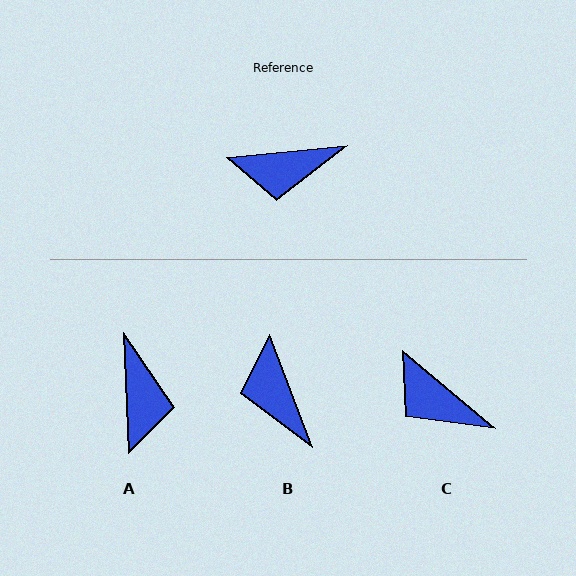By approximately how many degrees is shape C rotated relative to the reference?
Approximately 46 degrees clockwise.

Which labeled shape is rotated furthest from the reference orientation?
A, about 87 degrees away.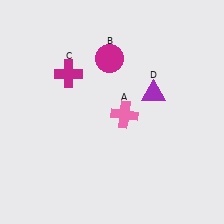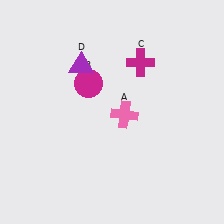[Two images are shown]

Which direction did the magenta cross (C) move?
The magenta cross (C) moved right.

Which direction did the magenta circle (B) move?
The magenta circle (B) moved down.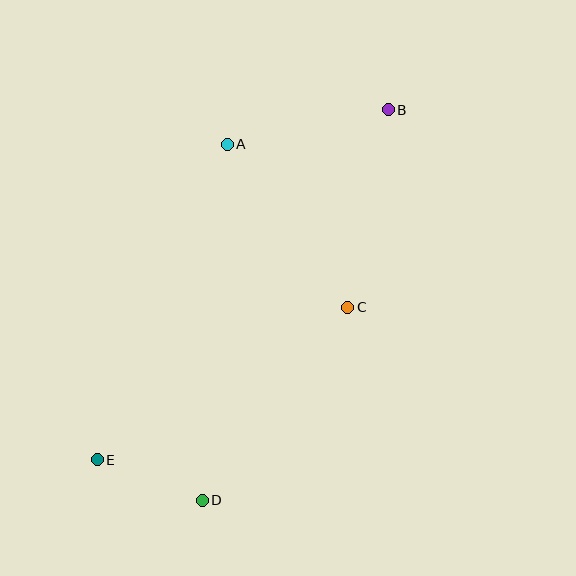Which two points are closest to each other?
Points D and E are closest to each other.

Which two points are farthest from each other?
Points B and E are farthest from each other.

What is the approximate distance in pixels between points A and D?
The distance between A and D is approximately 357 pixels.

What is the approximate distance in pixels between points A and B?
The distance between A and B is approximately 165 pixels.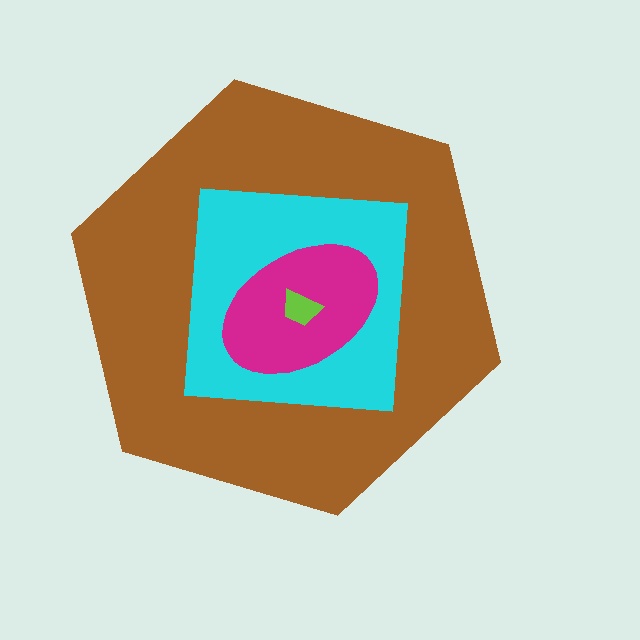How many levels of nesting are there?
4.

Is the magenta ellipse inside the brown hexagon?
Yes.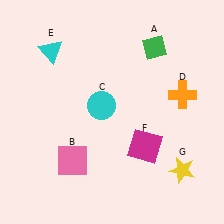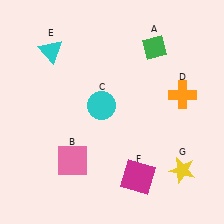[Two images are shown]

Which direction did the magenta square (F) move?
The magenta square (F) moved down.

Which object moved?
The magenta square (F) moved down.